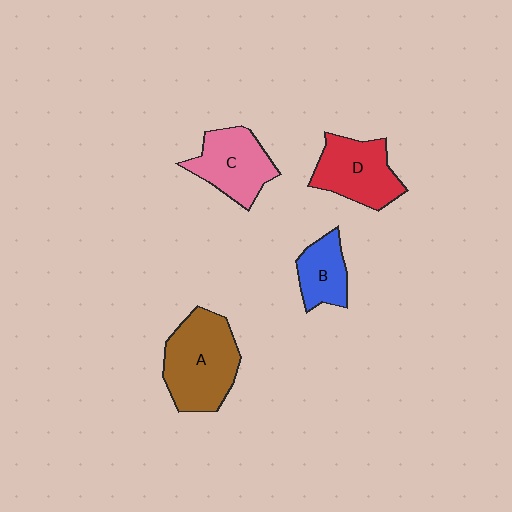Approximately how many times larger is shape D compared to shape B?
Approximately 1.5 times.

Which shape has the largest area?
Shape A (brown).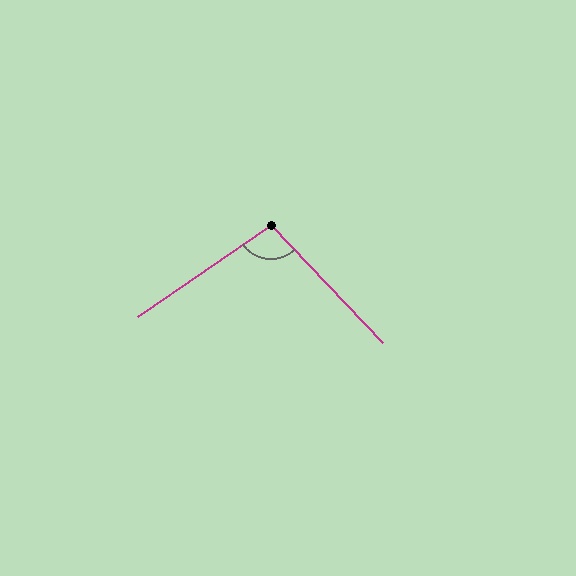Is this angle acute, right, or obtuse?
It is obtuse.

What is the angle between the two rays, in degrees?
Approximately 99 degrees.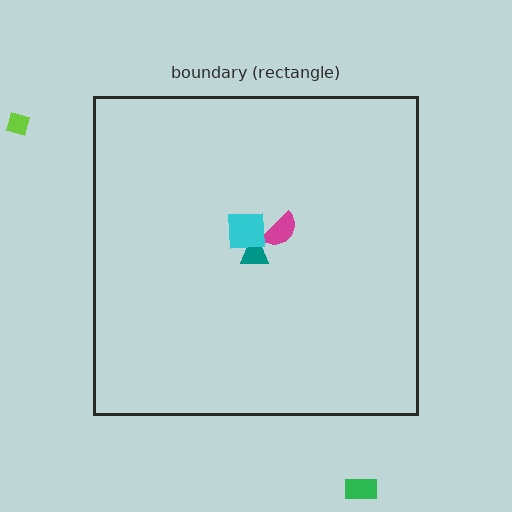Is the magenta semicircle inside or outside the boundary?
Inside.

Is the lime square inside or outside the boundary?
Outside.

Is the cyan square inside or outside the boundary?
Inside.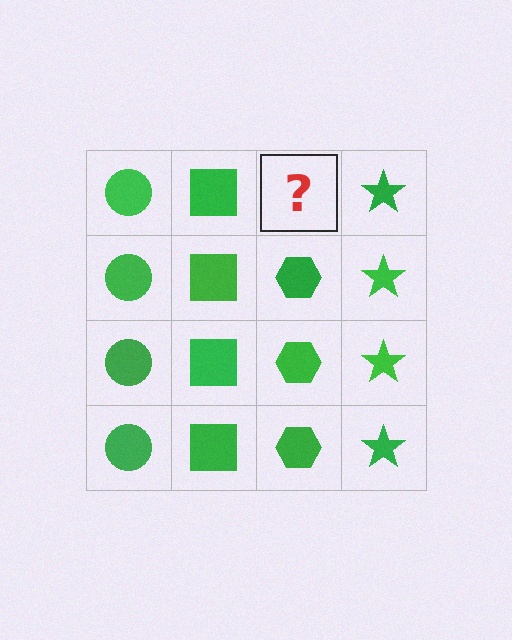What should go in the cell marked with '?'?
The missing cell should contain a green hexagon.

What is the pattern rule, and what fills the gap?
The rule is that each column has a consistent shape. The gap should be filled with a green hexagon.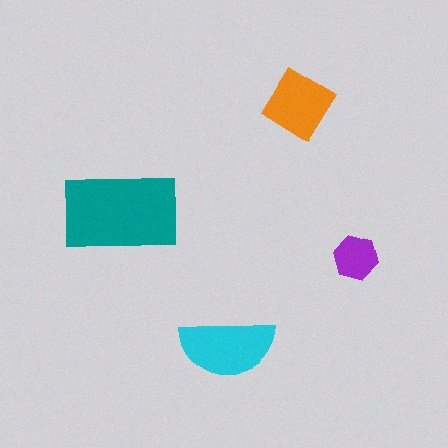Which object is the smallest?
The purple hexagon.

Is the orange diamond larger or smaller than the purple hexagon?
Larger.